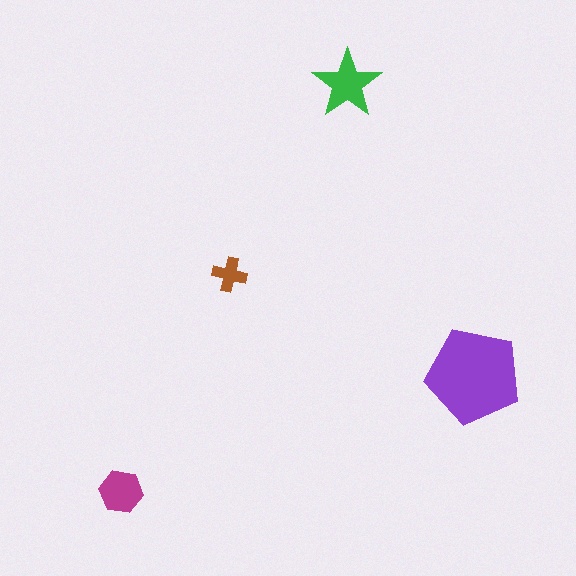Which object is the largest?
The purple pentagon.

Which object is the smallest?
The brown cross.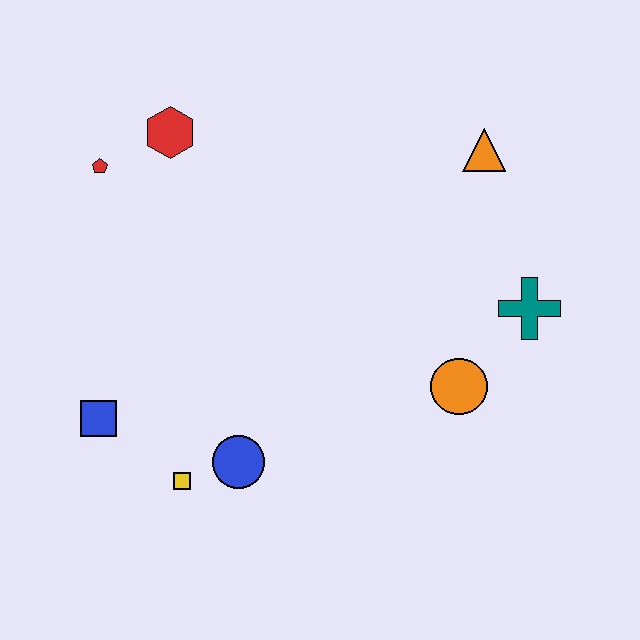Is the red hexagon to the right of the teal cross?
No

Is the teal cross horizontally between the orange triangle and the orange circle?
No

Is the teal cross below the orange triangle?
Yes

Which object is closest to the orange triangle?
The teal cross is closest to the orange triangle.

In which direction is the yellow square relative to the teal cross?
The yellow square is to the left of the teal cross.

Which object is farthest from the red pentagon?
The teal cross is farthest from the red pentagon.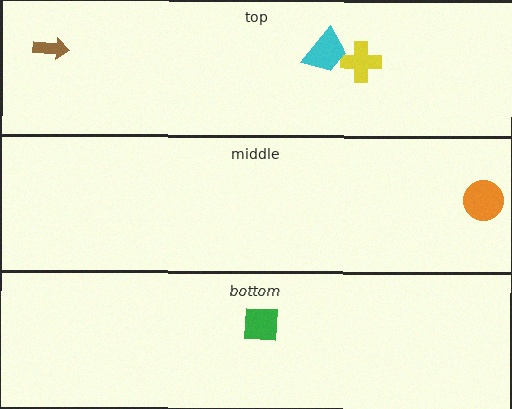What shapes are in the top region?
The brown arrow, the yellow cross, the cyan trapezoid.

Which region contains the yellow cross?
The top region.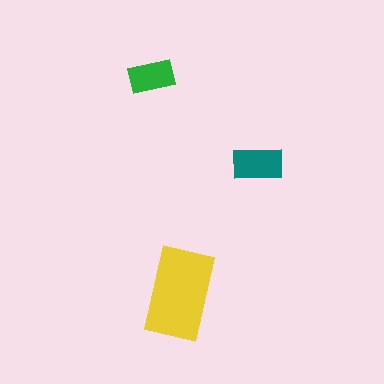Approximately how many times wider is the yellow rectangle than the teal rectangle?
About 2 times wider.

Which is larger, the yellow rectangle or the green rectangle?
The yellow one.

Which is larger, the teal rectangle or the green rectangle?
The teal one.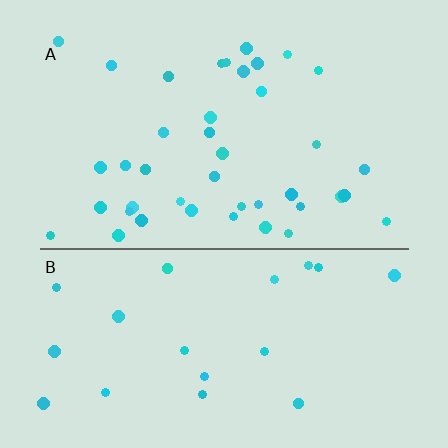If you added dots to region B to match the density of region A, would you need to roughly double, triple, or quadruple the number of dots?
Approximately double.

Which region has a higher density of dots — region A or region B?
A (the top).